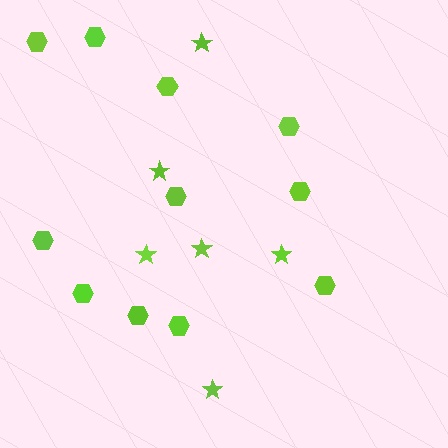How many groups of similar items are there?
There are 2 groups: one group of hexagons (11) and one group of stars (6).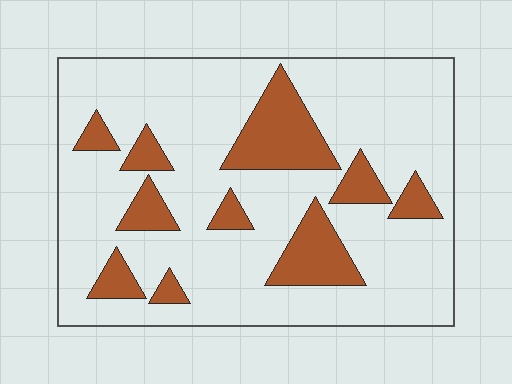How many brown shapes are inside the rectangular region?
10.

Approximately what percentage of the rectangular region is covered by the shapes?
Approximately 20%.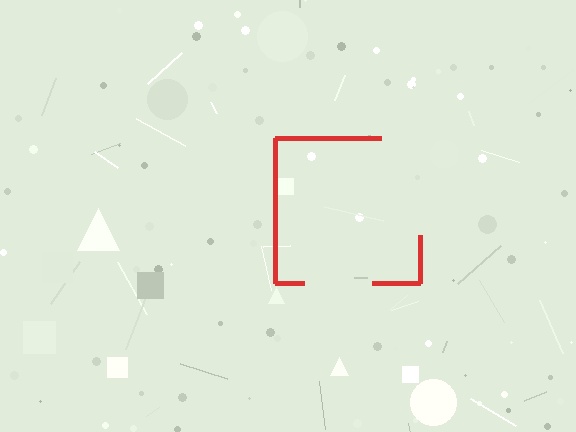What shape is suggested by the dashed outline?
The dashed outline suggests a square.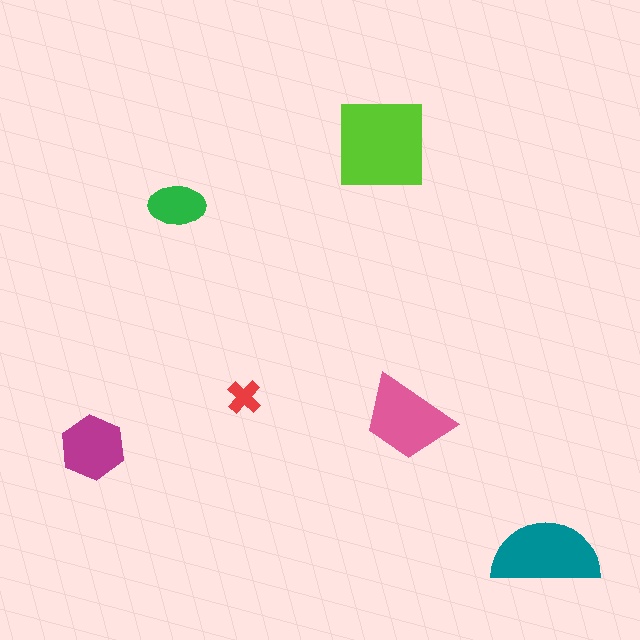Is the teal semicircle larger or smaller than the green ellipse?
Larger.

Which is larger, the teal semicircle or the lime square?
The lime square.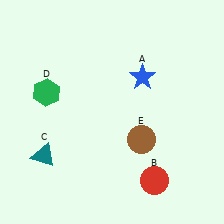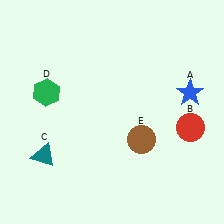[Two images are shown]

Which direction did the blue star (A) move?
The blue star (A) moved right.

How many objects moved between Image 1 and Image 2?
2 objects moved between the two images.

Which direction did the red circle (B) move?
The red circle (B) moved up.